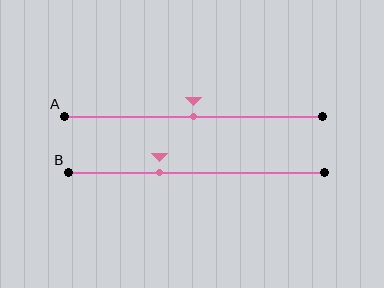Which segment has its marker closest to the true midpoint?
Segment A has its marker closest to the true midpoint.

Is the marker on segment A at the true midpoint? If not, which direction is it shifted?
Yes, the marker on segment A is at the true midpoint.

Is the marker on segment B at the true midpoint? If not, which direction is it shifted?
No, the marker on segment B is shifted to the left by about 14% of the segment length.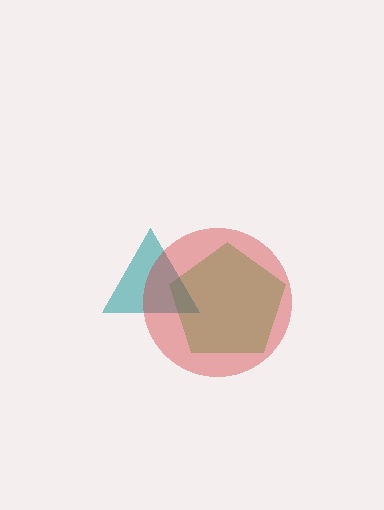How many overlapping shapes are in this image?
There are 3 overlapping shapes in the image.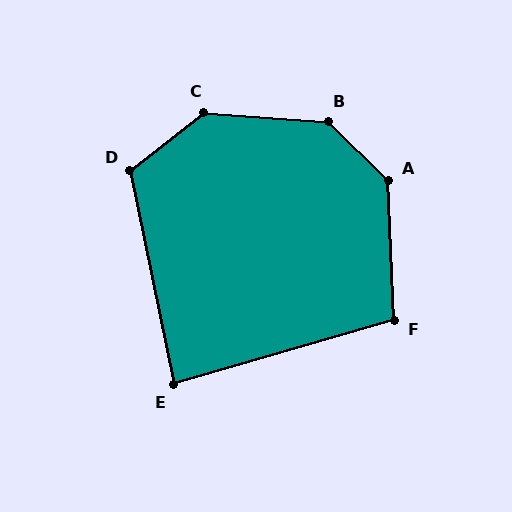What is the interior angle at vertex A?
Approximately 137 degrees (obtuse).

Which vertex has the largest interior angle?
B, at approximately 140 degrees.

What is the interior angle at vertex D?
Approximately 116 degrees (obtuse).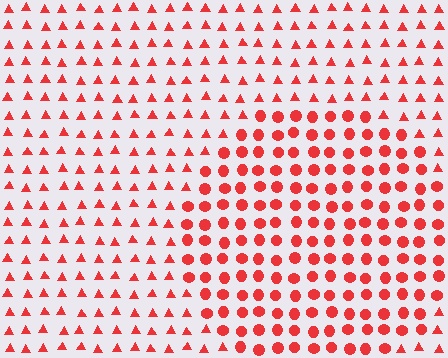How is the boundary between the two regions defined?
The boundary is defined by a change in element shape: circles inside vs. triangles outside. All elements share the same color and spacing.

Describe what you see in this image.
The image is filled with small red elements arranged in a uniform grid. A circle-shaped region contains circles, while the surrounding area contains triangles. The boundary is defined purely by the change in element shape.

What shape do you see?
I see a circle.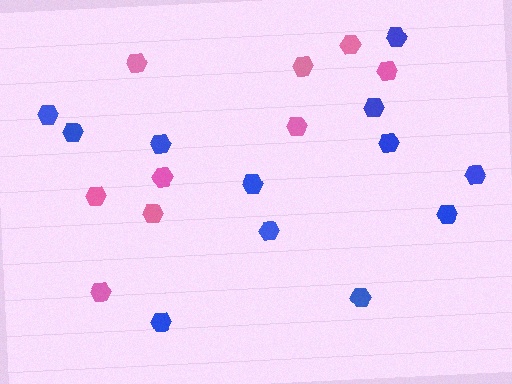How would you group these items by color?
There are 2 groups: one group of pink hexagons (9) and one group of blue hexagons (12).